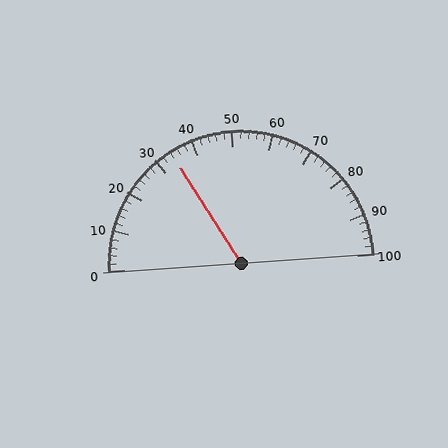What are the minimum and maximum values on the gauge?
The gauge ranges from 0 to 100.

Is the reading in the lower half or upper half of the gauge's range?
The reading is in the lower half of the range (0 to 100).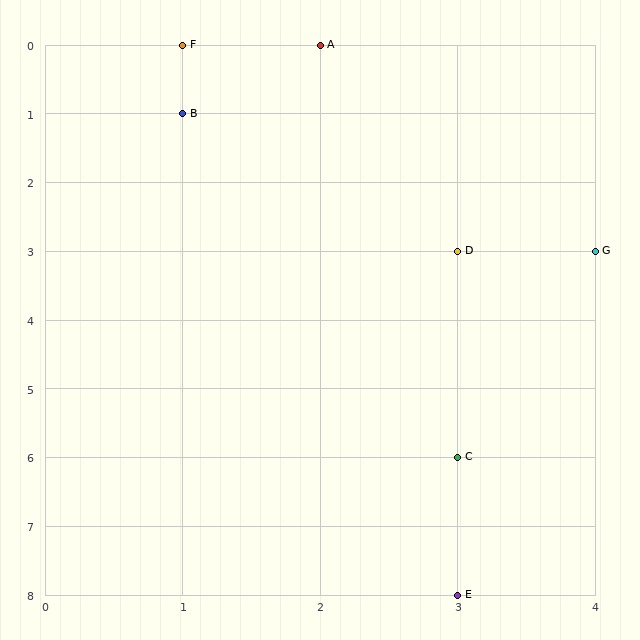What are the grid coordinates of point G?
Point G is at grid coordinates (4, 3).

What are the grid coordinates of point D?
Point D is at grid coordinates (3, 3).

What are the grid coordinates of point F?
Point F is at grid coordinates (1, 0).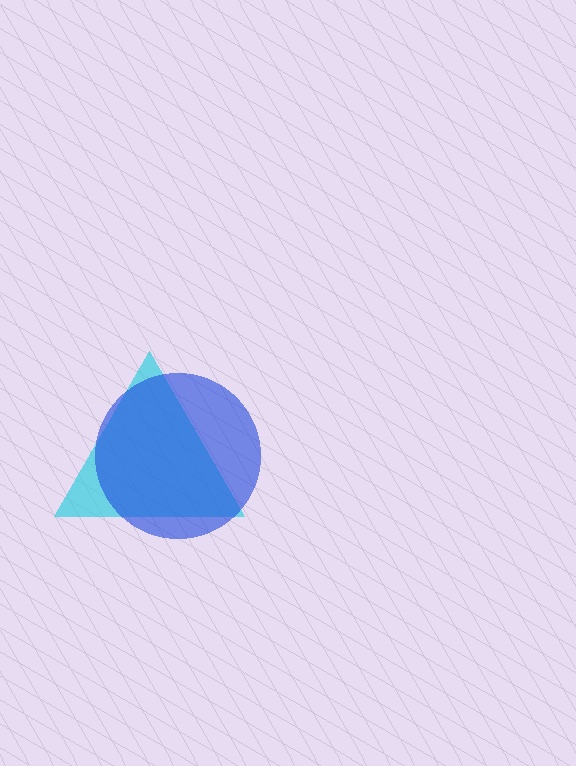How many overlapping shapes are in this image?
There are 2 overlapping shapes in the image.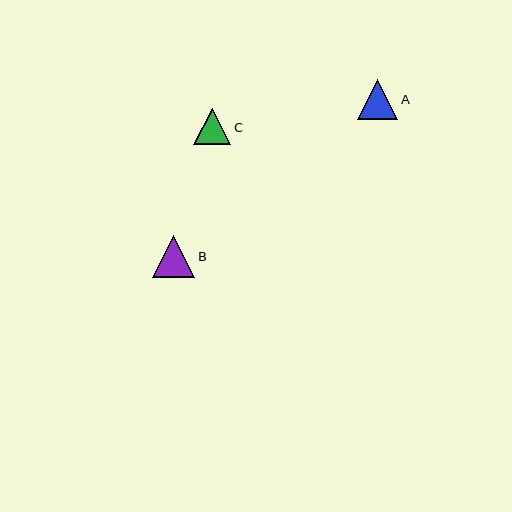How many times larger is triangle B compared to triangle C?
Triangle B is approximately 1.1 times the size of triangle C.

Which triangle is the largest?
Triangle B is the largest with a size of approximately 42 pixels.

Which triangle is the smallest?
Triangle C is the smallest with a size of approximately 37 pixels.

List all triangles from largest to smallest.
From largest to smallest: B, A, C.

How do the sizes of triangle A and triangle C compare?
Triangle A and triangle C are approximately the same size.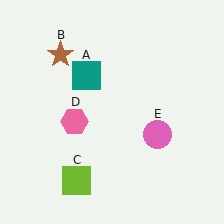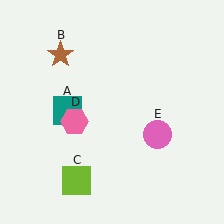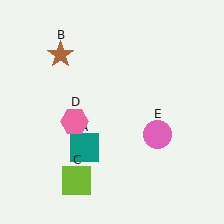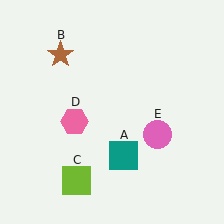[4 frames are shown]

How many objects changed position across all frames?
1 object changed position: teal square (object A).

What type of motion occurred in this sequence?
The teal square (object A) rotated counterclockwise around the center of the scene.